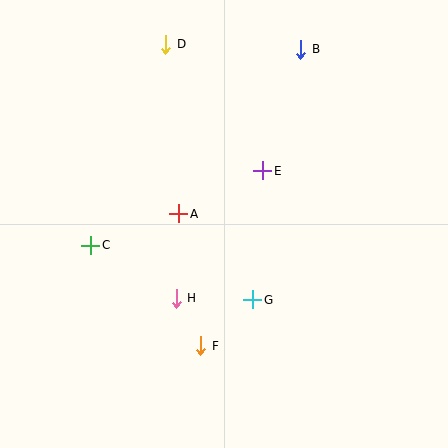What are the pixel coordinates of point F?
Point F is at (201, 346).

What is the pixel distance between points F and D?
The distance between F and D is 304 pixels.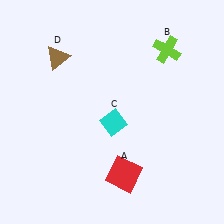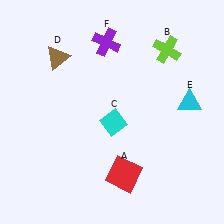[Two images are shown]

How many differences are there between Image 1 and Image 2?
There are 2 differences between the two images.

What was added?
A cyan triangle (E), a purple cross (F) were added in Image 2.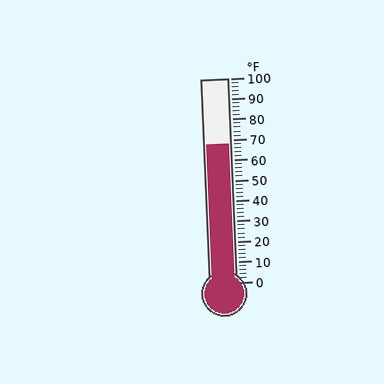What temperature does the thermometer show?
The thermometer shows approximately 68°F.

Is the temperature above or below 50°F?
The temperature is above 50°F.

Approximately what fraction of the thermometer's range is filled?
The thermometer is filled to approximately 70% of its range.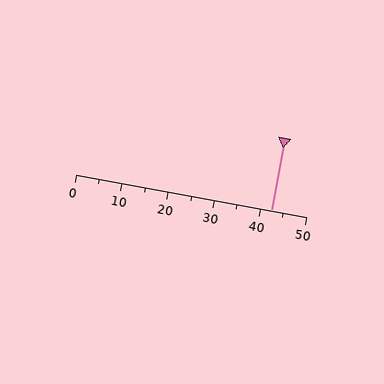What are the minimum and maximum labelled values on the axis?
The axis runs from 0 to 50.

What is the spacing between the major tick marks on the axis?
The major ticks are spaced 10 apart.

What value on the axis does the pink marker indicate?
The marker indicates approximately 42.5.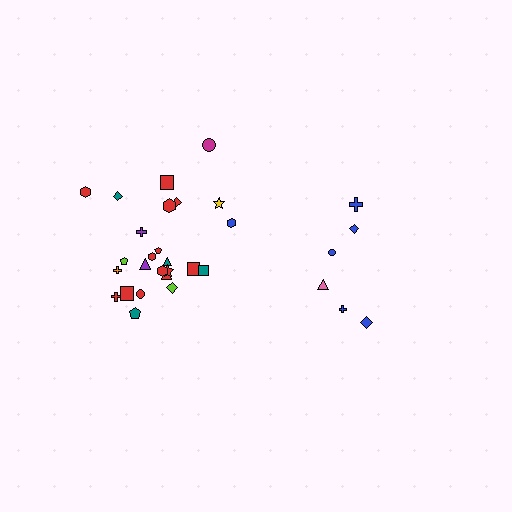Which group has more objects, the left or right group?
The left group.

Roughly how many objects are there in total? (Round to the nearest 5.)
Roughly 30 objects in total.